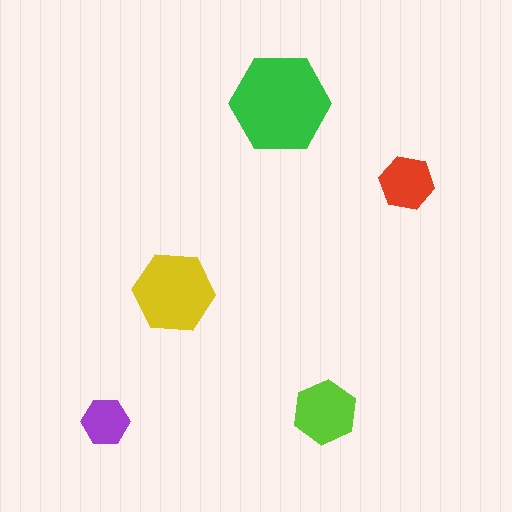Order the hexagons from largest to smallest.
the green one, the yellow one, the lime one, the red one, the purple one.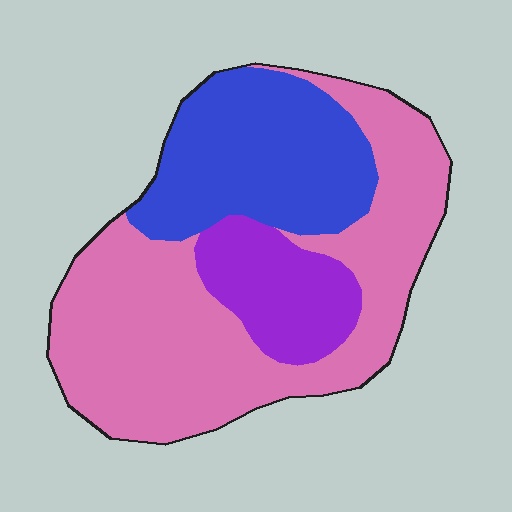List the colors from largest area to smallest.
From largest to smallest: pink, blue, purple.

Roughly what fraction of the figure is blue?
Blue covers about 30% of the figure.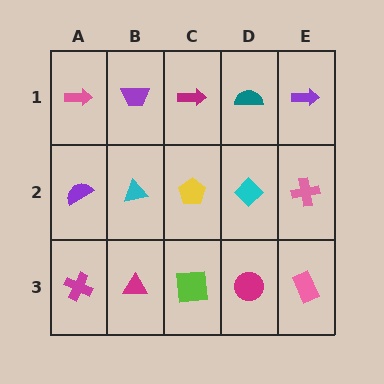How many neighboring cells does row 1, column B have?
3.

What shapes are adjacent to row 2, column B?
A purple trapezoid (row 1, column B), a magenta triangle (row 3, column B), a purple semicircle (row 2, column A), a yellow pentagon (row 2, column C).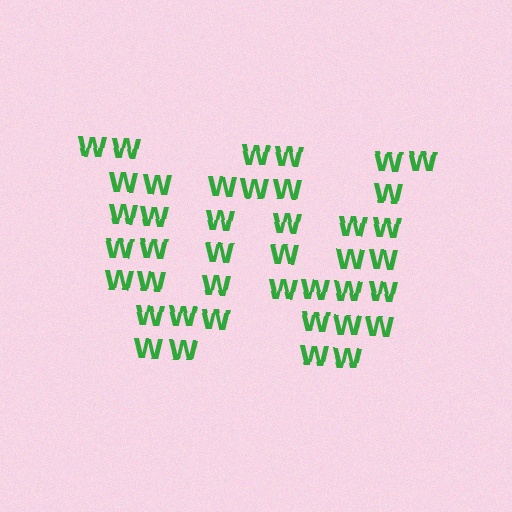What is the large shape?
The large shape is the letter W.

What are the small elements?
The small elements are letter W's.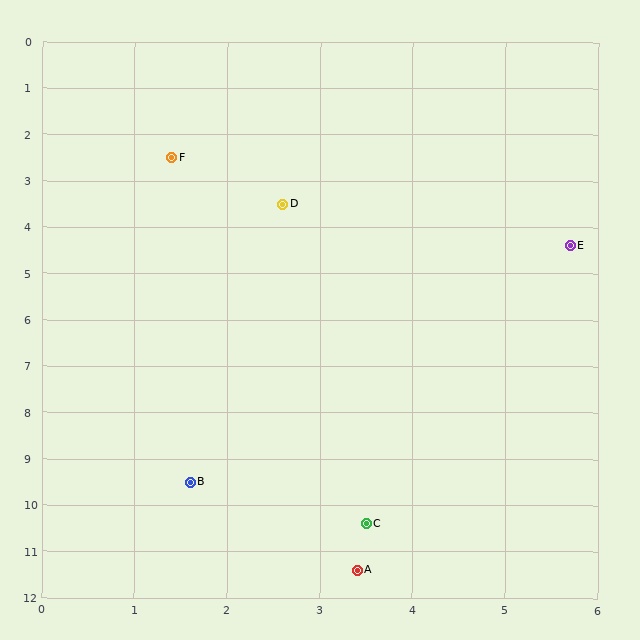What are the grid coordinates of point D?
Point D is at approximately (2.6, 3.5).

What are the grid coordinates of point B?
Point B is at approximately (1.6, 9.5).